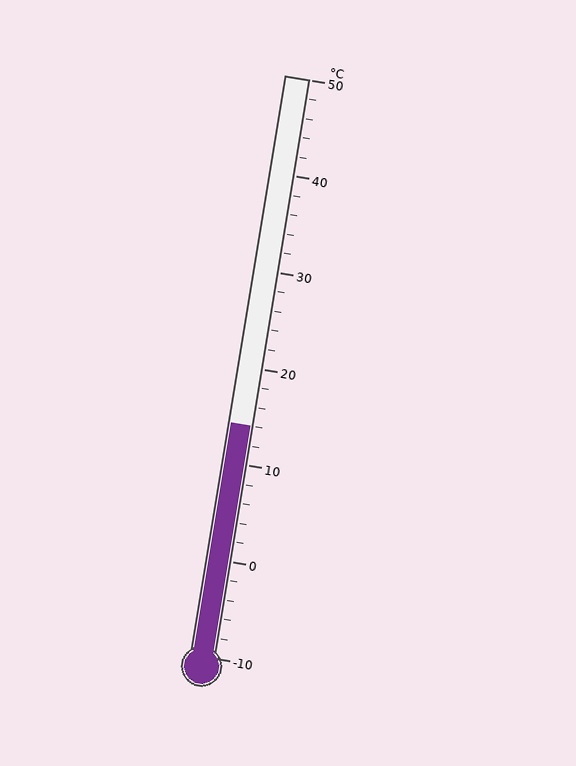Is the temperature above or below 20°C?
The temperature is below 20°C.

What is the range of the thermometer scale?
The thermometer scale ranges from -10°C to 50°C.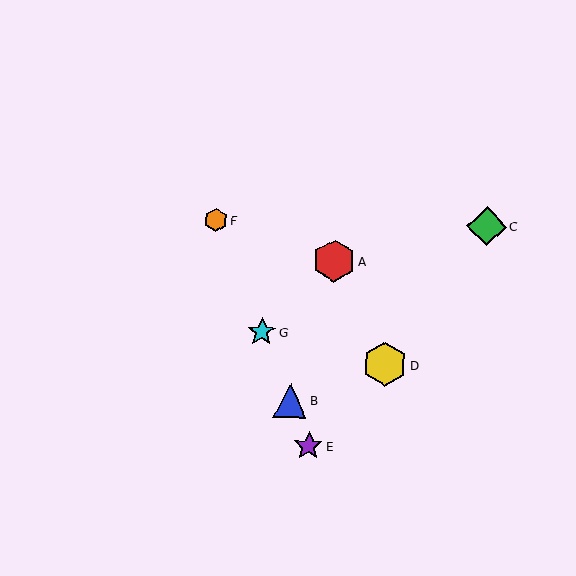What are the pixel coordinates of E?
Object E is at (308, 446).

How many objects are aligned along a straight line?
4 objects (B, E, F, G) are aligned along a straight line.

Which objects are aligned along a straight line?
Objects B, E, F, G are aligned along a straight line.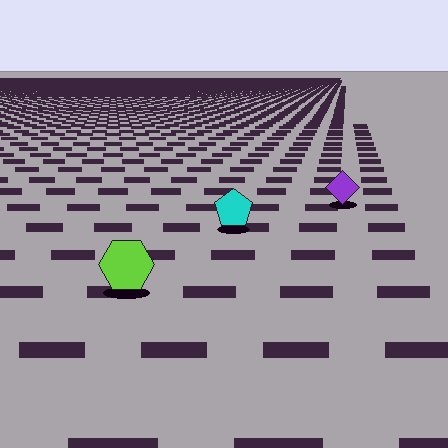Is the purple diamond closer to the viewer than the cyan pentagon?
No. The cyan pentagon is closer — you can tell from the texture gradient: the ground texture is coarser near it.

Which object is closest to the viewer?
The lime hexagon is closest. The texture marks near it are larger and more spread out.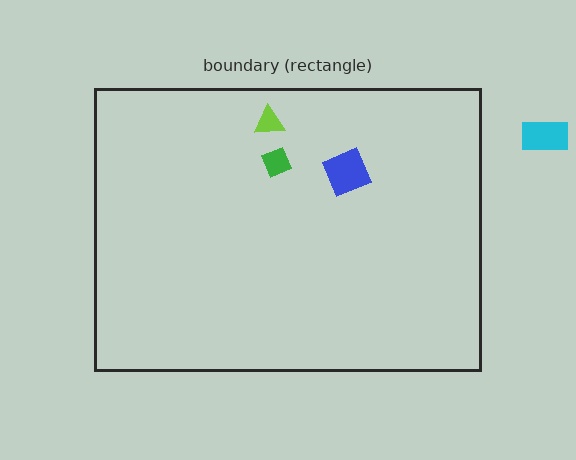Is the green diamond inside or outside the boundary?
Inside.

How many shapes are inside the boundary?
3 inside, 1 outside.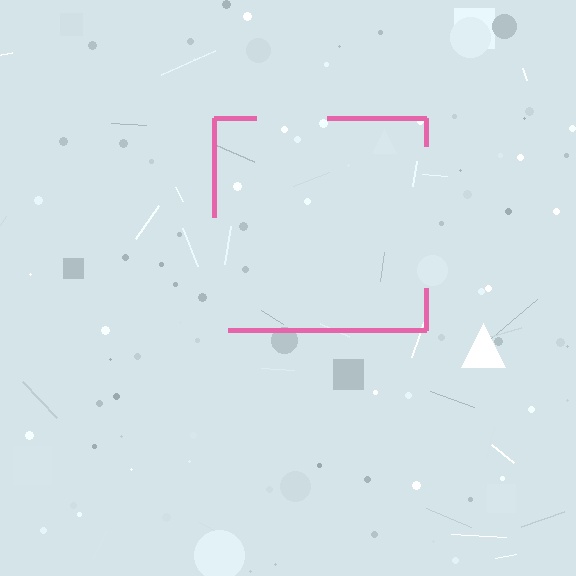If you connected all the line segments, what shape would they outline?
They would outline a square.